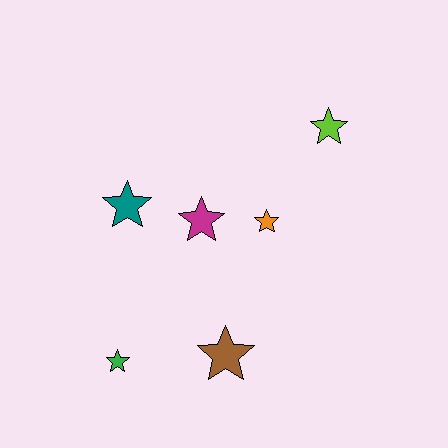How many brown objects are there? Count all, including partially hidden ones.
There is 1 brown object.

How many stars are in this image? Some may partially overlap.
There are 6 stars.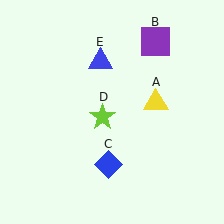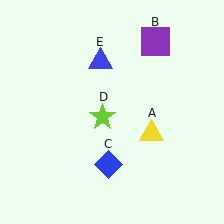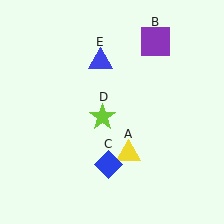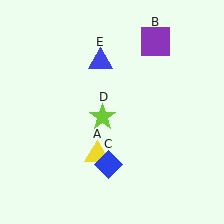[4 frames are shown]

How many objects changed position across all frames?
1 object changed position: yellow triangle (object A).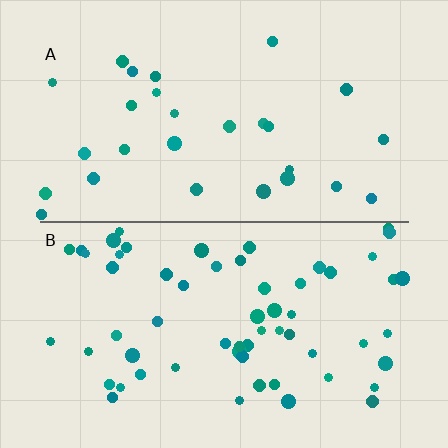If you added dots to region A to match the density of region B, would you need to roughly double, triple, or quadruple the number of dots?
Approximately double.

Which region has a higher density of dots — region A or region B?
B (the bottom).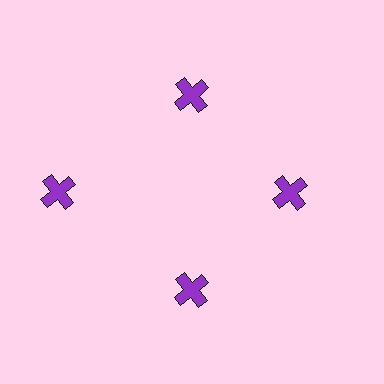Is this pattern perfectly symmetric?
No. The 4 purple crosses are arranged in a ring, but one element near the 9 o'clock position is pushed outward from the center, breaking the 4-fold rotational symmetry.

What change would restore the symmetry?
The symmetry would be restored by moving it inward, back onto the ring so that all 4 crosses sit at equal angles and equal distance from the center.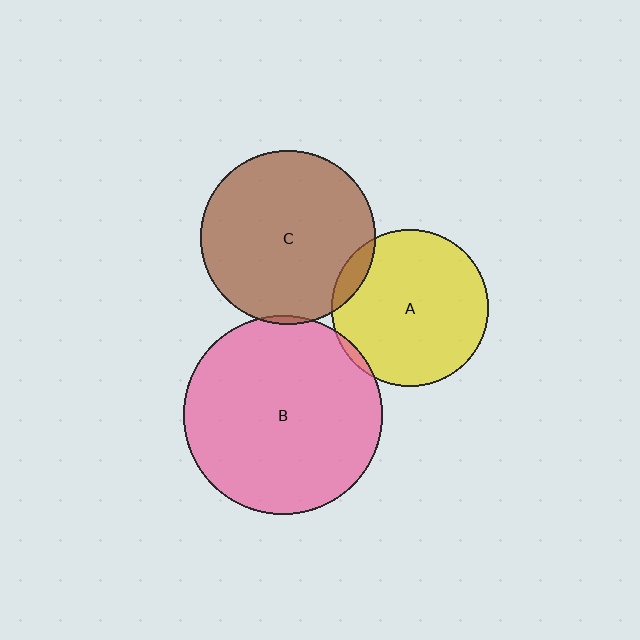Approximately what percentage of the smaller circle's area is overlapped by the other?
Approximately 5%.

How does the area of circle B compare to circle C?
Approximately 1.3 times.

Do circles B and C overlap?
Yes.